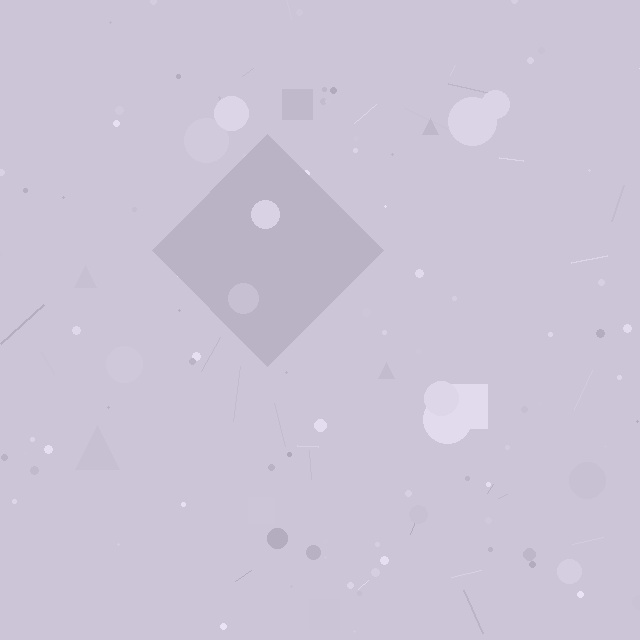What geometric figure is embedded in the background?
A diamond is embedded in the background.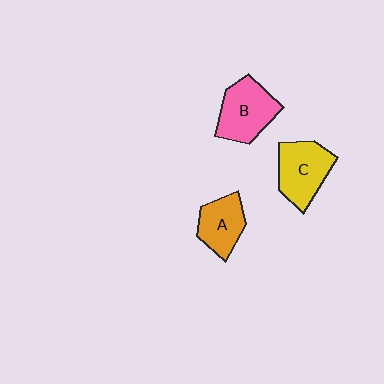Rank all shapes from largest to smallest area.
From largest to smallest: B (pink), C (yellow), A (orange).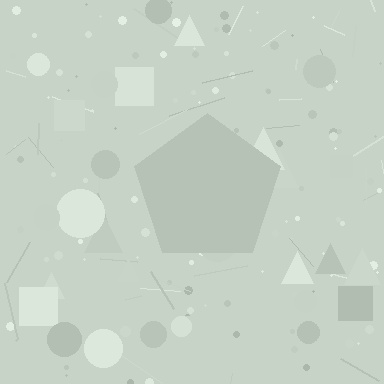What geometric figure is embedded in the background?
A pentagon is embedded in the background.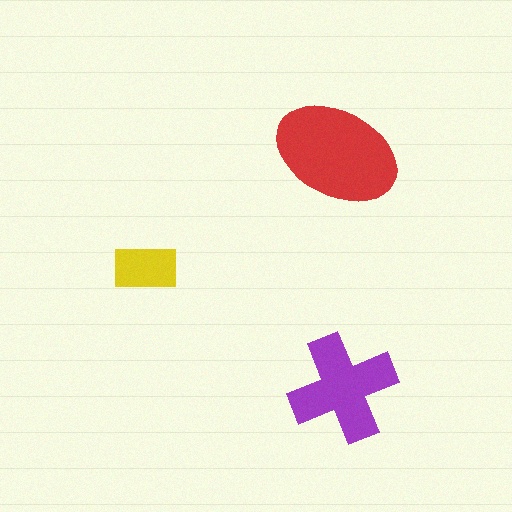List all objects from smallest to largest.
The yellow rectangle, the purple cross, the red ellipse.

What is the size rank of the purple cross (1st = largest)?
2nd.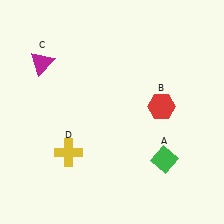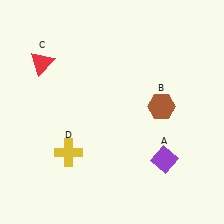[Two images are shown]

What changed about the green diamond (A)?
In Image 1, A is green. In Image 2, it changed to purple.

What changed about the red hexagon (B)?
In Image 1, B is red. In Image 2, it changed to brown.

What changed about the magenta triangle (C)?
In Image 1, C is magenta. In Image 2, it changed to red.